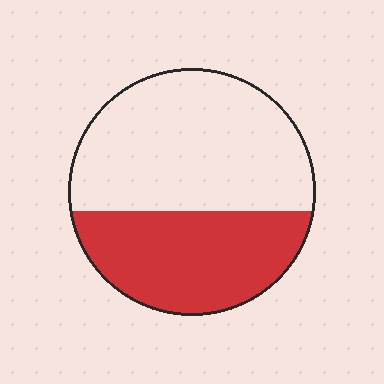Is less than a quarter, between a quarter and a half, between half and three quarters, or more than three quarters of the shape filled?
Between a quarter and a half.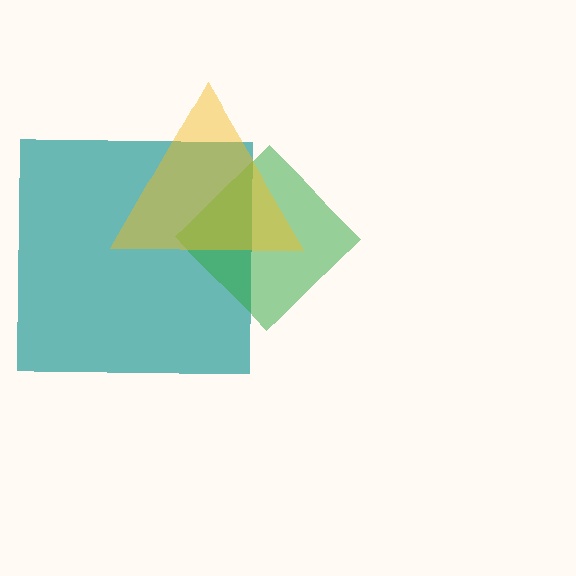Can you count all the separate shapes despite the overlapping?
Yes, there are 3 separate shapes.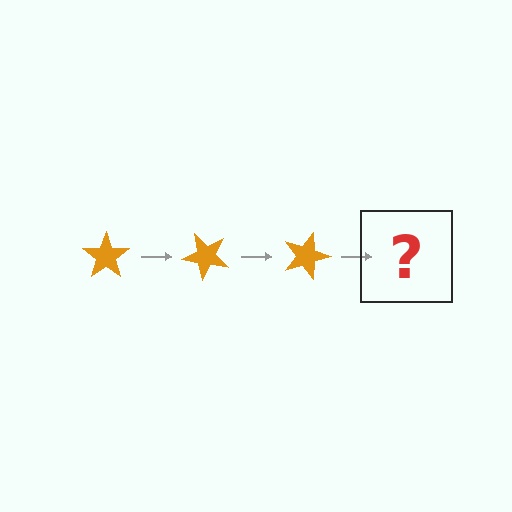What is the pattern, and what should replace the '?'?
The pattern is that the star rotates 45 degrees each step. The '?' should be an orange star rotated 135 degrees.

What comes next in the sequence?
The next element should be an orange star rotated 135 degrees.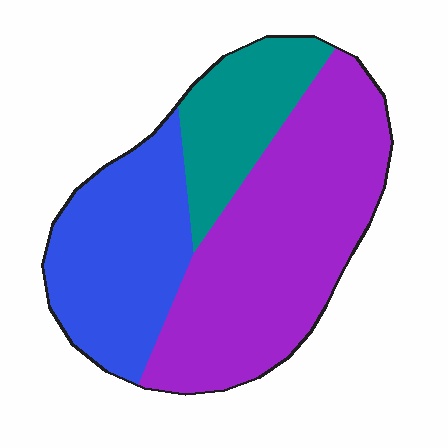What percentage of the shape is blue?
Blue covers 30% of the shape.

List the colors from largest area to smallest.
From largest to smallest: purple, blue, teal.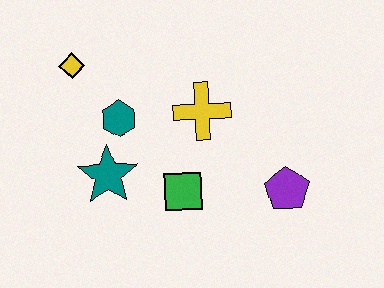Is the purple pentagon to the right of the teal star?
Yes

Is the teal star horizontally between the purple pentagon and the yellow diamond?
Yes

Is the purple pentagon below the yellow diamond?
Yes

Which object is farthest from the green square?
The yellow diamond is farthest from the green square.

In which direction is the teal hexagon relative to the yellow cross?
The teal hexagon is to the left of the yellow cross.